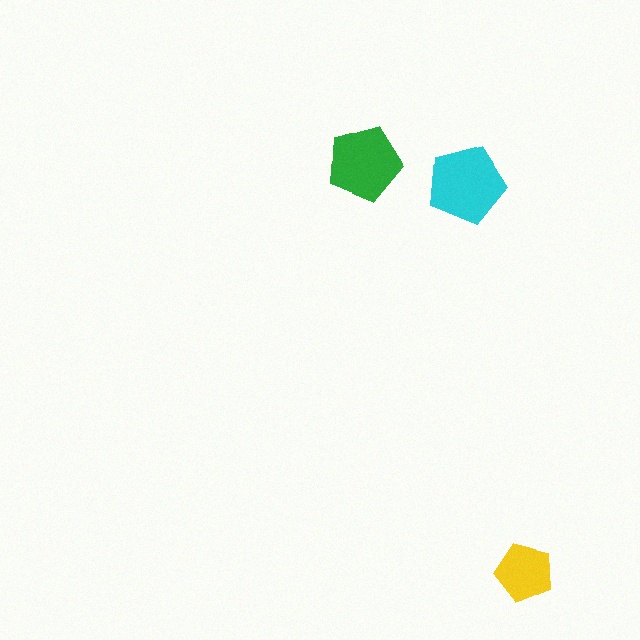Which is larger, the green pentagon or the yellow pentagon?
The green one.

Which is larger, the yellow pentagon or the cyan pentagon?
The cyan one.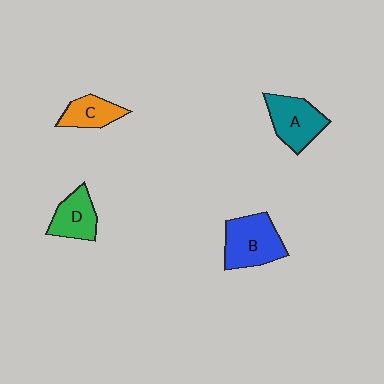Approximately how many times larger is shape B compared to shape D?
Approximately 1.5 times.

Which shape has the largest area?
Shape B (blue).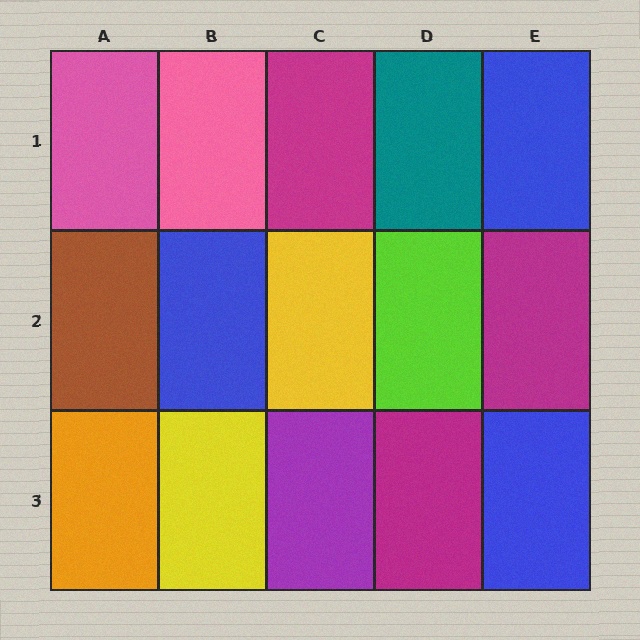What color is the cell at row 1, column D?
Teal.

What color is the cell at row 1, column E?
Blue.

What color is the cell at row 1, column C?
Magenta.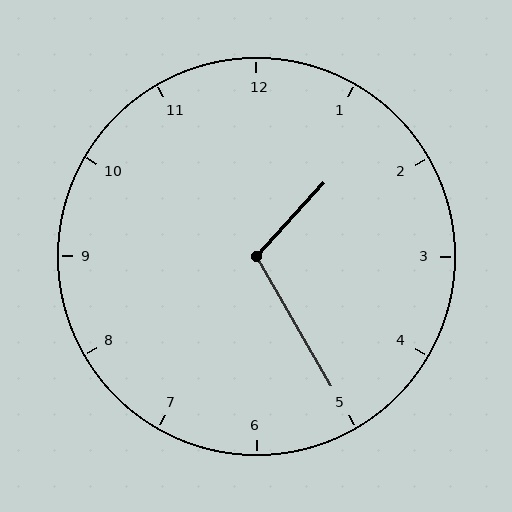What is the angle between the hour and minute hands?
Approximately 108 degrees.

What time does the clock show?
1:25.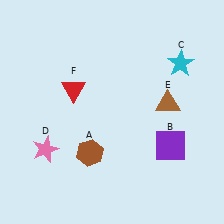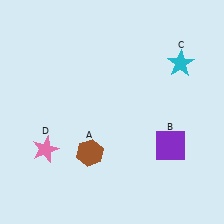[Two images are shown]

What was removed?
The red triangle (F), the brown triangle (E) were removed in Image 2.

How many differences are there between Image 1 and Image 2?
There are 2 differences between the two images.